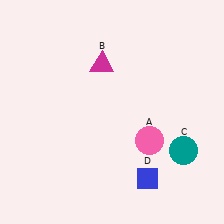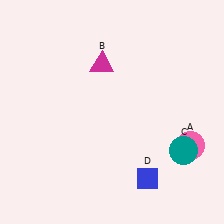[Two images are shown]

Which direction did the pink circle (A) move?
The pink circle (A) moved right.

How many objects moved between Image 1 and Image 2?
1 object moved between the two images.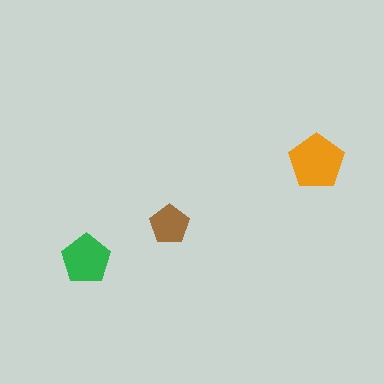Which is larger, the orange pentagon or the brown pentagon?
The orange one.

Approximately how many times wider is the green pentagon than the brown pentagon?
About 1.5 times wider.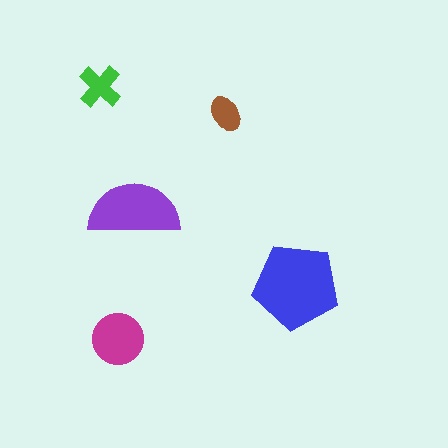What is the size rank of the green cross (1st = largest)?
4th.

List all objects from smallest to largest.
The brown ellipse, the green cross, the magenta circle, the purple semicircle, the blue pentagon.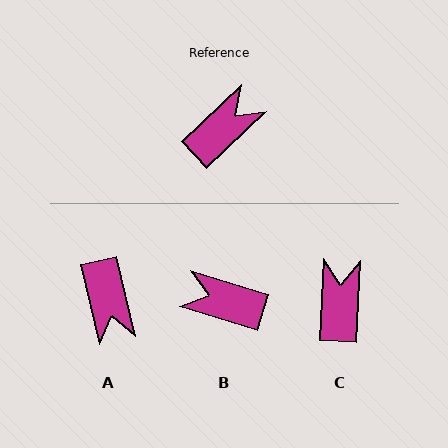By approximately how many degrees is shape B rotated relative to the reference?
Approximately 120 degrees counter-clockwise.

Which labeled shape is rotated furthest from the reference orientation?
A, about 120 degrees away.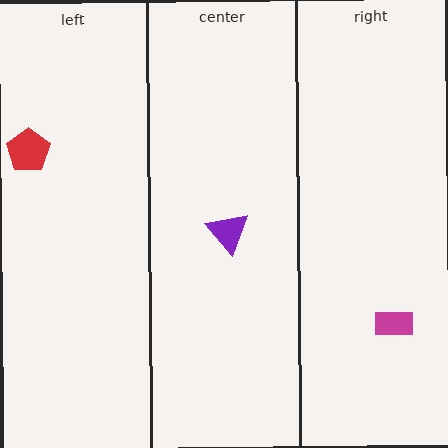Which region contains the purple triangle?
The center region.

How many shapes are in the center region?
1.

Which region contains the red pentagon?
The left region.